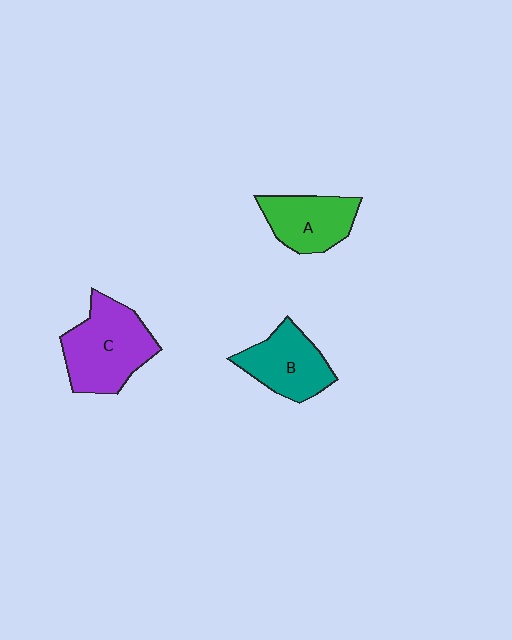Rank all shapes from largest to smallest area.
From largest to smallest: C (purple), B (teal), A (green).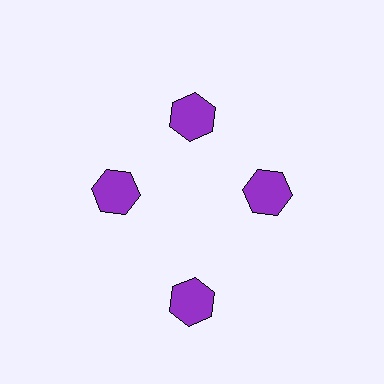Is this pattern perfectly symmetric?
No. The 4 purple hexagons are arranged in a ring, but one element near the 6 o'clock position is pushed outward from the center, breaking the 4-fold rotational symmetry.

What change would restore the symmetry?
The symmetry would be restored by moving it inward, back onto the ring so that all 4 hexagons sit at equal angles and equal distance from the center.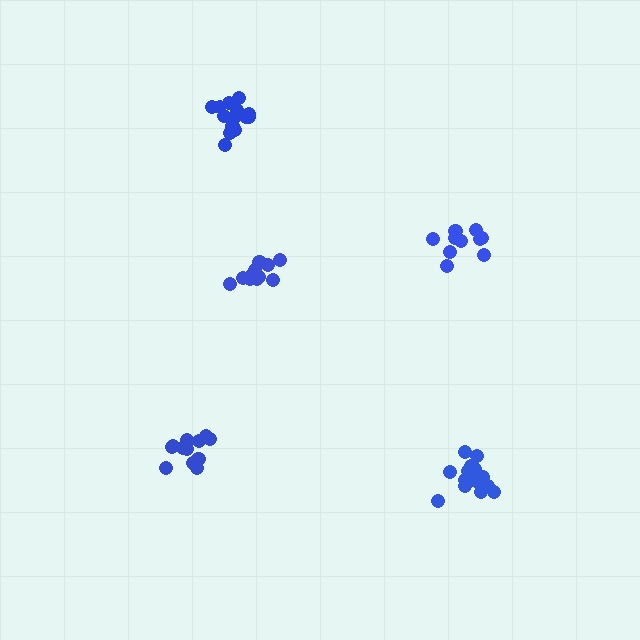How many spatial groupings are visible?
There are 5 spatial groupings.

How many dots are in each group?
Group 1: 10 dots, Group 2: 12 dots, Group 3: 14 dots, Group 4: 11 dots, Group 5: 15 dots (62 total).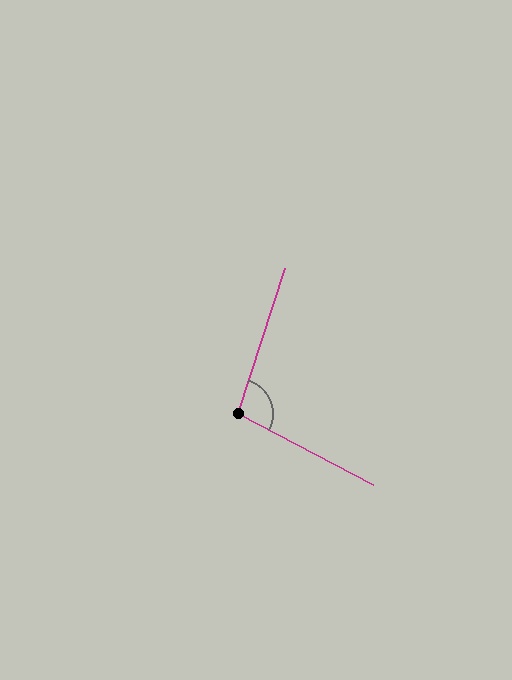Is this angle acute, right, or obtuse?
It is obtuse.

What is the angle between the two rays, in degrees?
Approximately 99 degrees.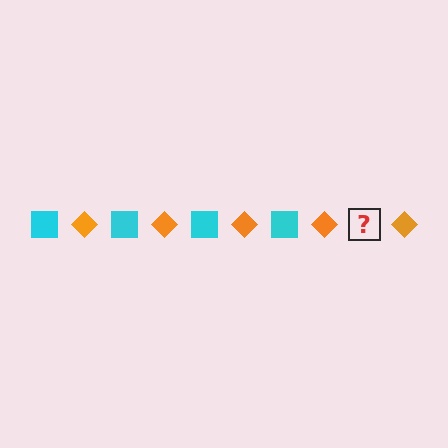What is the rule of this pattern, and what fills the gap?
The rule is that the pattern alternates between cyan square and orange diamond. The gap should be filled with a cyan square.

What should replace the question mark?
The question mark should be replaced with a cyan square.